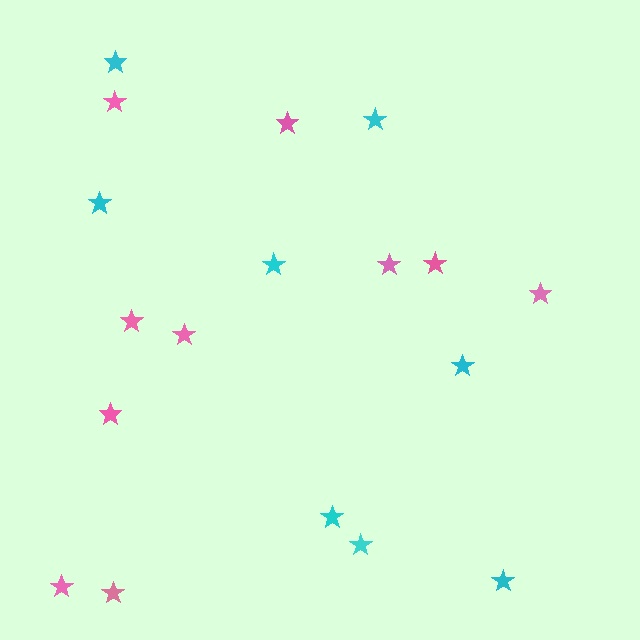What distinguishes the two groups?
There are 2 groups: one group of pink stars (10) and one group of cyan stars (8).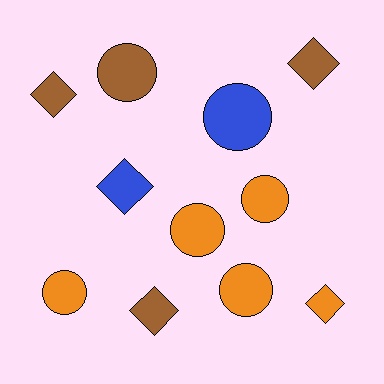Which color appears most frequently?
Orange, with 5 objects.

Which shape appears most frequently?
Circle, with 6 objects.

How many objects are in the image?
There are 11 objects.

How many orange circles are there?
There are 4 orange circles.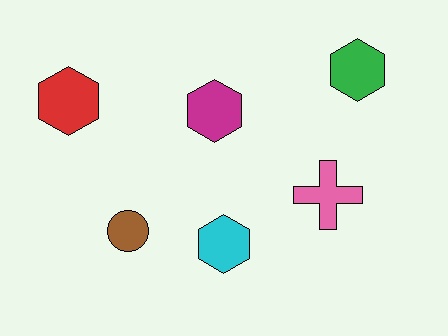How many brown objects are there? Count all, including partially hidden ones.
There is 1 brown object.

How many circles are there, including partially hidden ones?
There is 1 circle.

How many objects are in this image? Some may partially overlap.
There are 6 objects.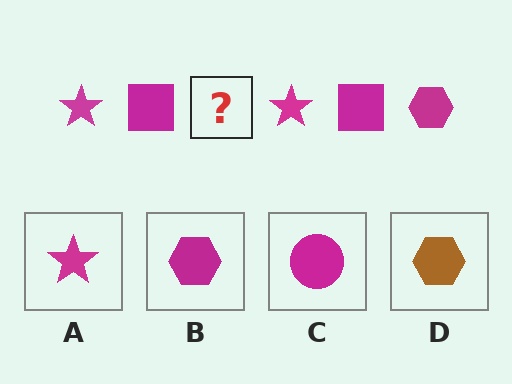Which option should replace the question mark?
Option B.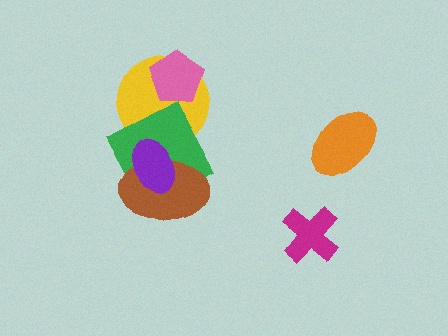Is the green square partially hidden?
Yes, it is partially covered by another shape.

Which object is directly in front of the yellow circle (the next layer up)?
The pink pentagon is directly in front of the yellow circle.